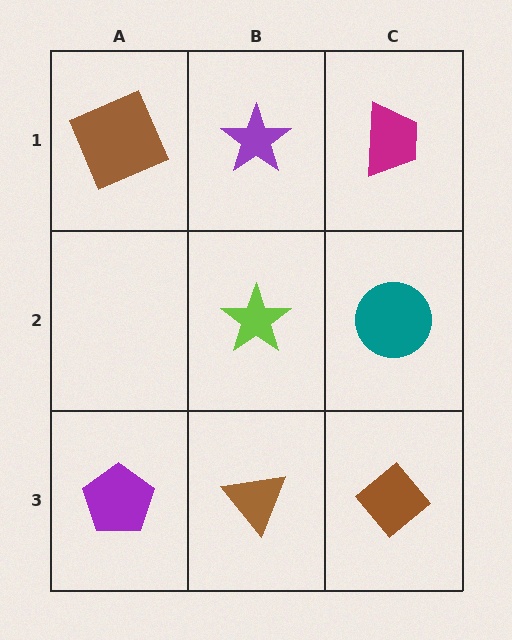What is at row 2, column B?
A lime star.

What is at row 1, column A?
A brown square.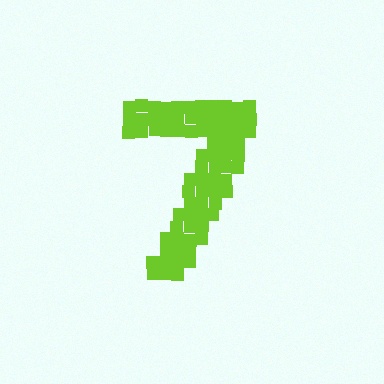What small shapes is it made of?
It is made of small squares.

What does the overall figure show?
The overall figure shows the digit 7.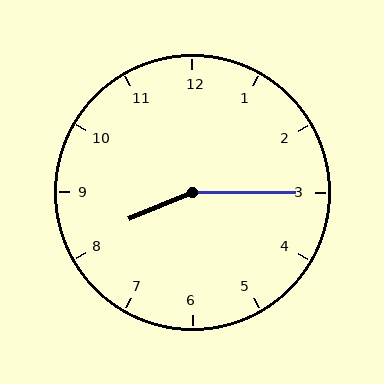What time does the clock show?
8:15.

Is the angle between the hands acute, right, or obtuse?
It is obtuse.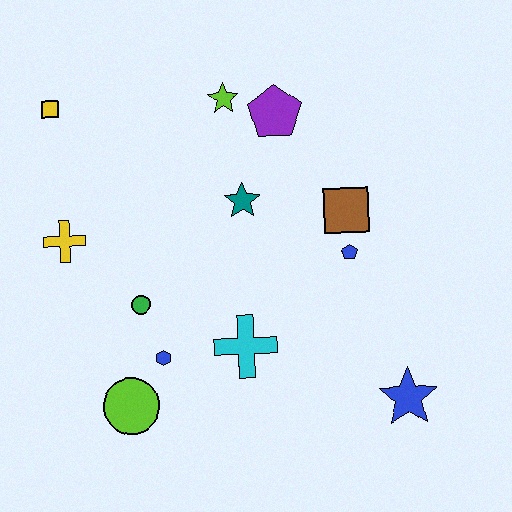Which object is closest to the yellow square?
The yellow cross is closest to the yellow square.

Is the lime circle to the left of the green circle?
Yes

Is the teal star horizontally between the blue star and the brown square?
No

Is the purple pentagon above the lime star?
No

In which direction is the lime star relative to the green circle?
The lime star is above the green circle.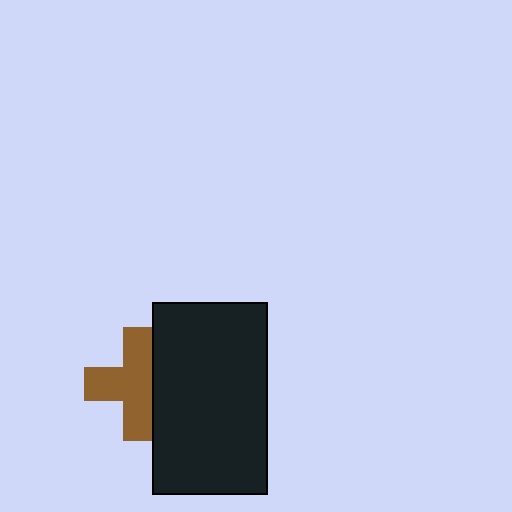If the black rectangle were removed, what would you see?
You would see the complete brown cross.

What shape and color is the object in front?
The object in front is a black rectangle.